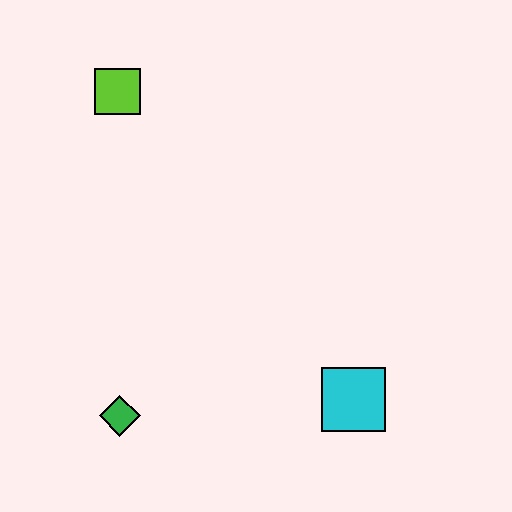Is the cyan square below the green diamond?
No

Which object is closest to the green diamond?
The cyan square is closest to the green diamond.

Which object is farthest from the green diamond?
The lime square is farthest from the green diamond.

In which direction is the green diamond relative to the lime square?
The green diamond is below the lime square.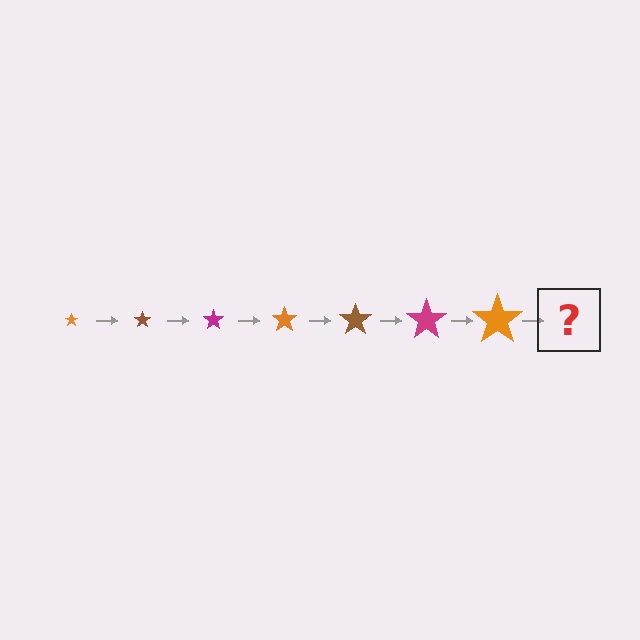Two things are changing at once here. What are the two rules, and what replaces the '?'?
The two rules are that the star grows larger each step and the color cycles through orange, brown, and magenta. The '?' should be a brown star, larger than the previous one.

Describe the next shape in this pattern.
It should be a brown star, larger than the previous one.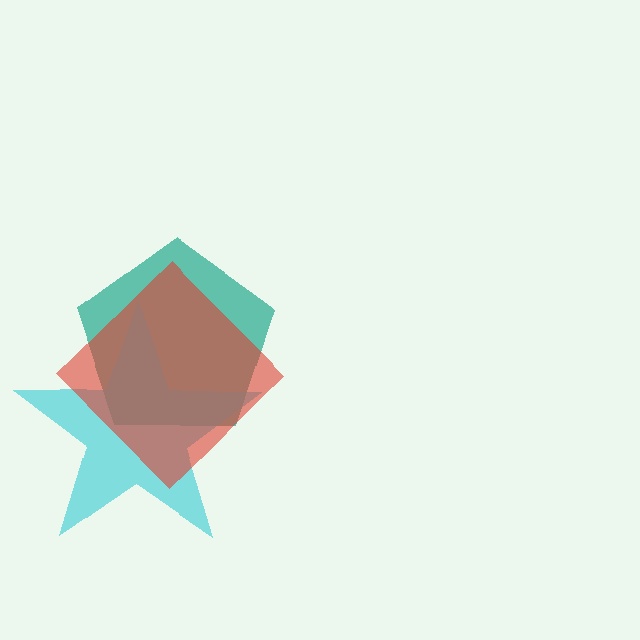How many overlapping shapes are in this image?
There are 3 overlapping shapes in the image.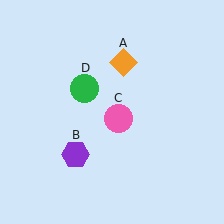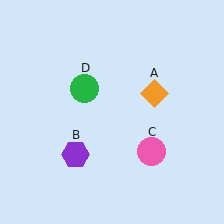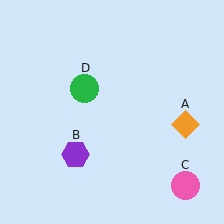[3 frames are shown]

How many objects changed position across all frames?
2 objects changed position: orange diamond (object A), pink circle (object C).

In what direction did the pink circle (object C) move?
The pink circle (object C) moved down and to the right.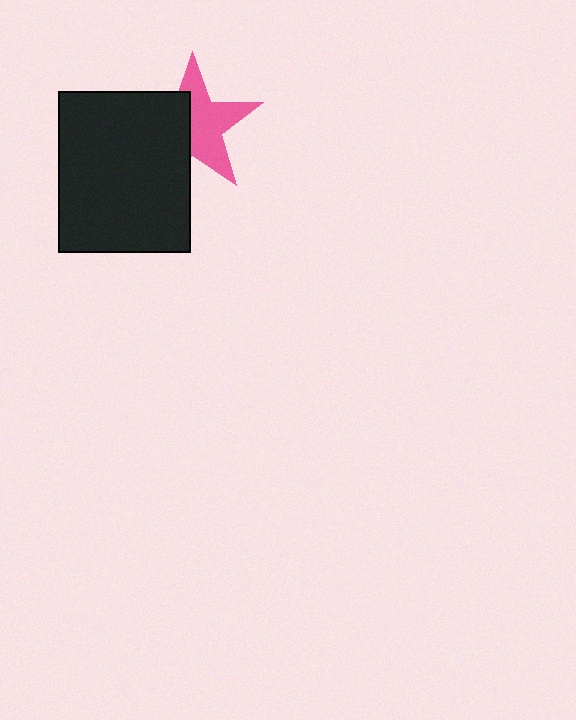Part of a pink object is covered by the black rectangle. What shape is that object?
It is a star.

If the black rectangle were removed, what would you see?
You would see the complete pink star.